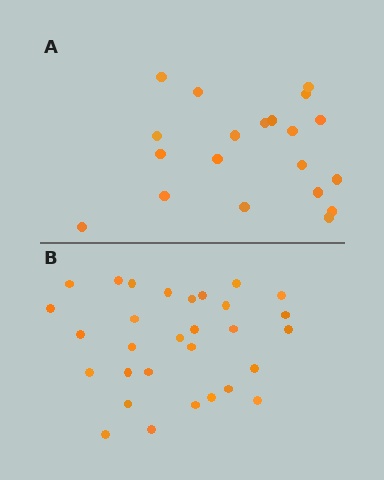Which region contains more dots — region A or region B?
Region B (the bottom region) has more dots.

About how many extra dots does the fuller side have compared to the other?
Region B has roughly 10 or so more dots than region A.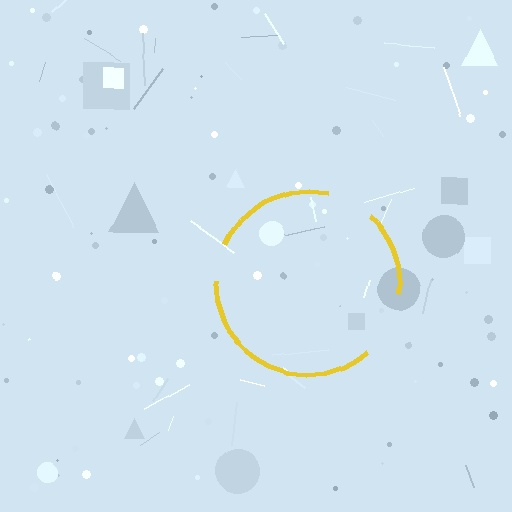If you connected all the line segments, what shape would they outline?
They would outline a circle.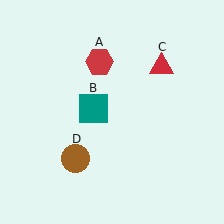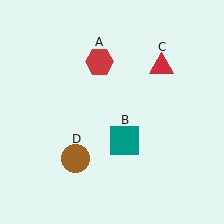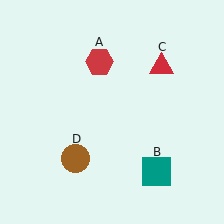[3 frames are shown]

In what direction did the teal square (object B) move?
The teal square (object B) moved down and to the right.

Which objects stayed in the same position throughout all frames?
Red hexagon (object A) and red triangle (object C) and brown circle (object D) remained stationary.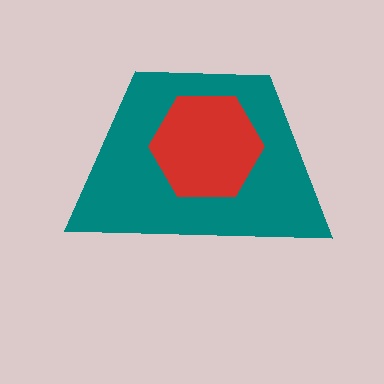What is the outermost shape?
The teal trapezoid.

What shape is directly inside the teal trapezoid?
The red hexagon.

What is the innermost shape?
The red hexagon.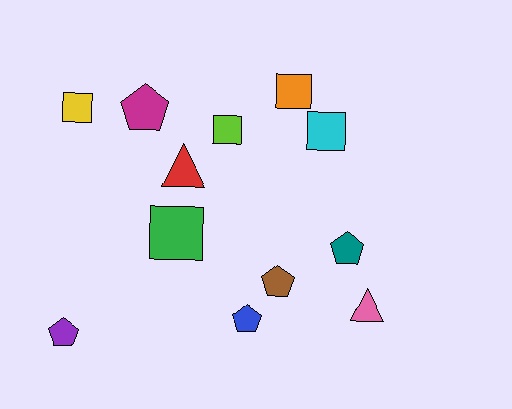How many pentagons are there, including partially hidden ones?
There are 5 pentagons.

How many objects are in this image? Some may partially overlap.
There are 12 objects.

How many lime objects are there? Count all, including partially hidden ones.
There is 1 lime object.